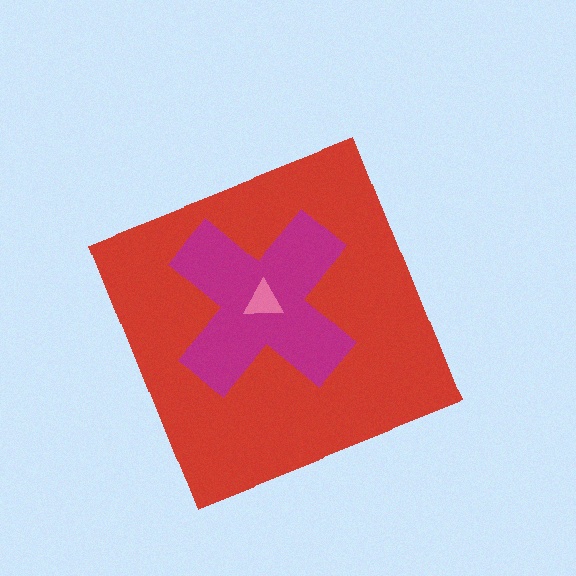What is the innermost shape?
The pink triangle.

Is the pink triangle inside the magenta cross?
Yes.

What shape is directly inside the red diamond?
The magenta cross.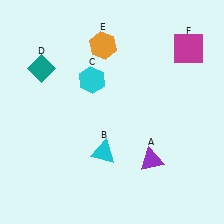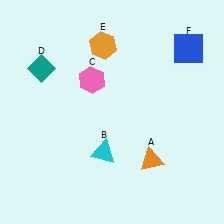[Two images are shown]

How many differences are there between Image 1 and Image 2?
There are 3 differences between the two images.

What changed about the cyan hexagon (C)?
In Image 1, C is cyan. In Image 2, it changed to pink.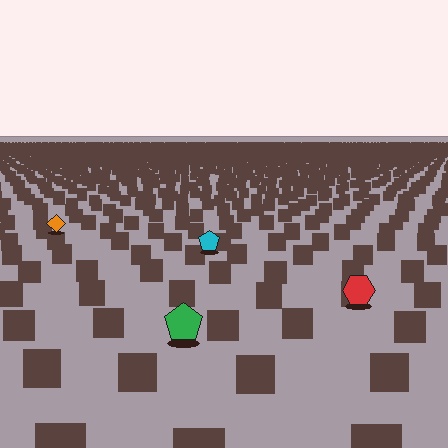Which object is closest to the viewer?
The green pentagon is closest. The texture marks near it are larger and more spread out.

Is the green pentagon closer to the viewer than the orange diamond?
Yes. The green pentagon is closer — you can tell from the texture gradient: the ground texture is coarser near it.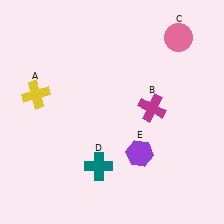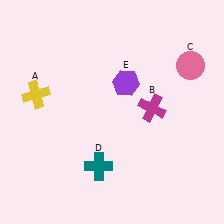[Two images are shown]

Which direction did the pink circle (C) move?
The pink circle (C) moved down.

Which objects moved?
The objects that moved are: the pink circle (C), the purple hexagon (E).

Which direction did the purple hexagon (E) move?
The purple hexagon (E) moved up.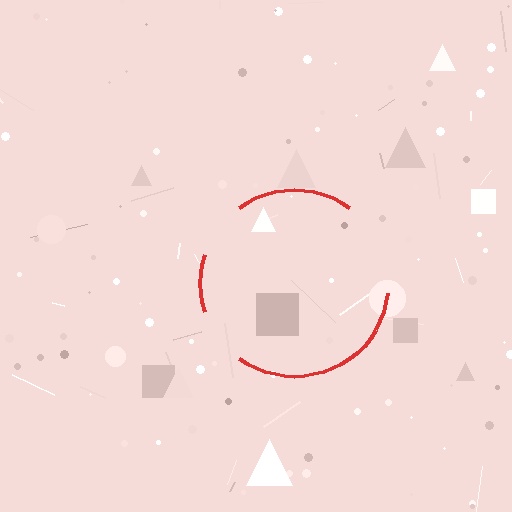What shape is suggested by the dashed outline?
The dashed outline suggests a circle.